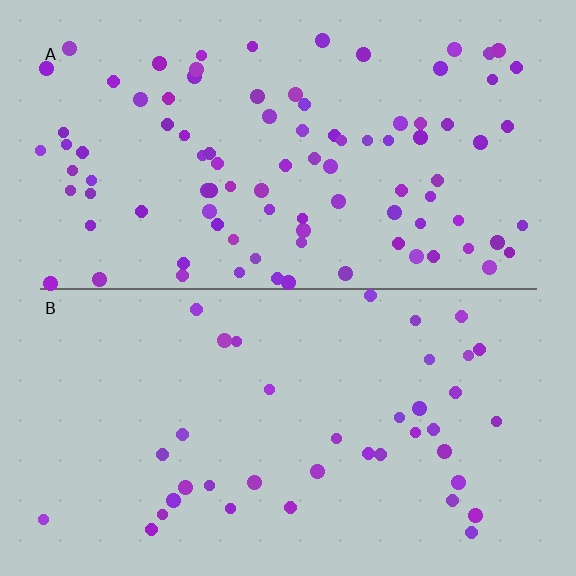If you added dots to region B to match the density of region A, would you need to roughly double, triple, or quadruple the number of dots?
Approximately double.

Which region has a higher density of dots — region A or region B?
A (the top).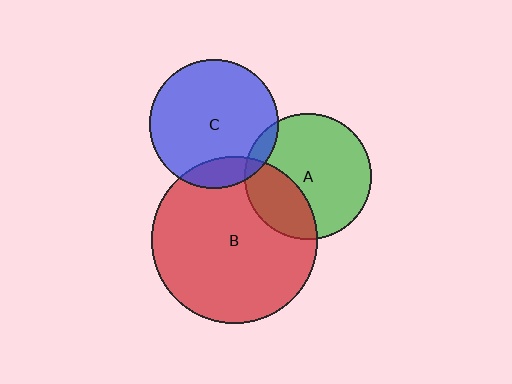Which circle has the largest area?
Circle B (red).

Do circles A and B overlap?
Yes.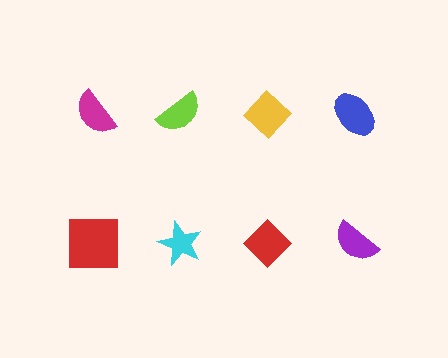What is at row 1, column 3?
A yellow diamond.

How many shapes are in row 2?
4 shapes.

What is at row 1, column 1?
A magenta semicircle.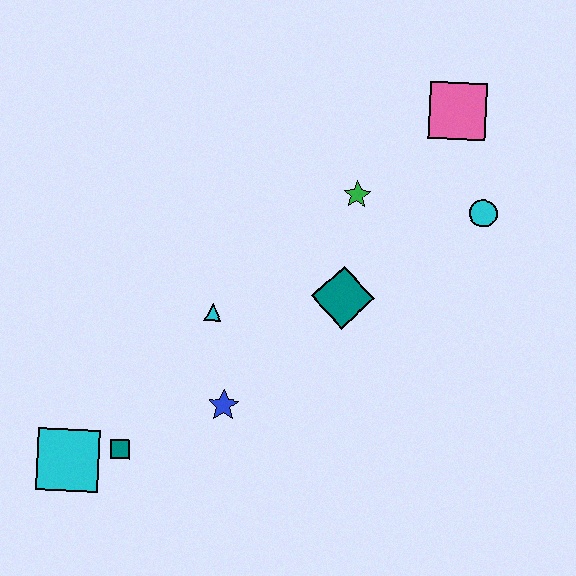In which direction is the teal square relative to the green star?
The teal square is below the green star.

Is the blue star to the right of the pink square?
No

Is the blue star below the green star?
Yes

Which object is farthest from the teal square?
The pink square is farthest from the teal square.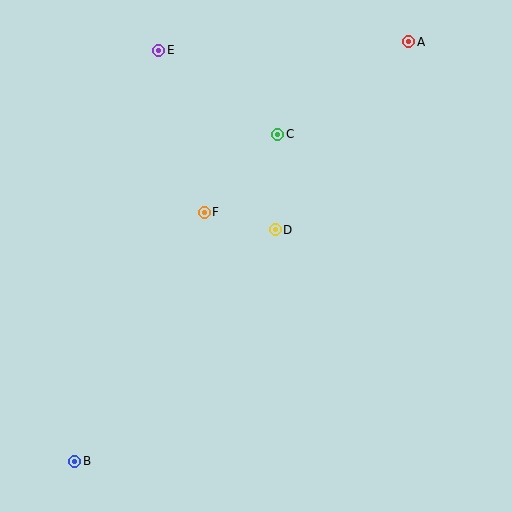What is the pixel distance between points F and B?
The distance between F and B is 281 pixels.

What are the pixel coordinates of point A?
Point A is at (409, 42).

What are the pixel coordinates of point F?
Point F is at (204, 212).